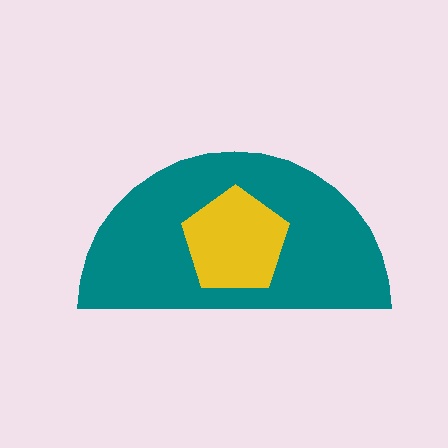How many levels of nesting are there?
2.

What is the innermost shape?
The yellow pentagon.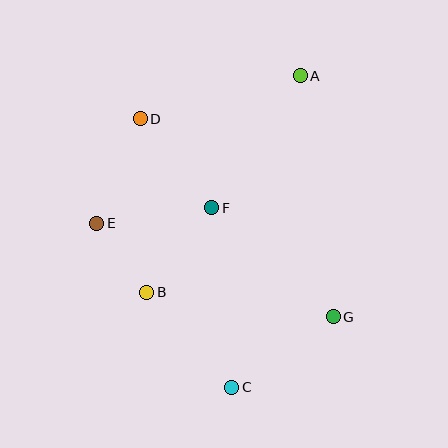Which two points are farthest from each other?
Points A and C are farthest from each other.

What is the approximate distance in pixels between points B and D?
The distance between B and D is approximately 173 pixels.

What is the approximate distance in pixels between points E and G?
The distance between E and G is approximately 254 pixels.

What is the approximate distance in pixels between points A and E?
The distance between A and E is approximately 252 pixels.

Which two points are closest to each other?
Points B and E are closest to each other.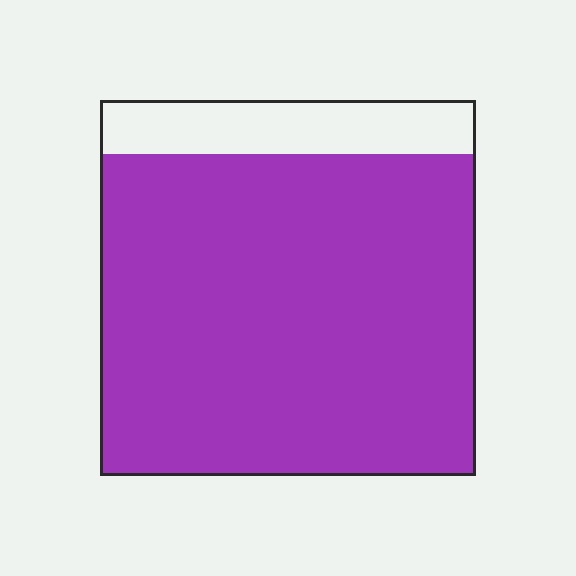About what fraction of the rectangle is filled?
About seven eighths (7/8).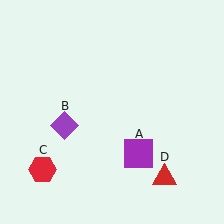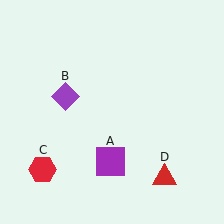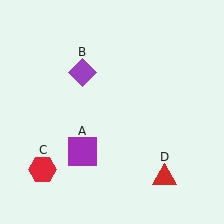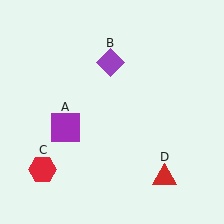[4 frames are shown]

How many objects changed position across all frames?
2 objects changed position: purple square (object A), purple diamond (object B).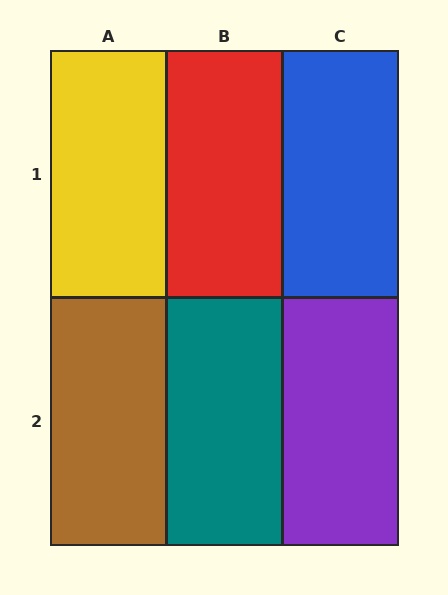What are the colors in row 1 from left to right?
Yellow, red, blue.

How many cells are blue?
1 cell is blue.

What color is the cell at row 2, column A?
Brown.